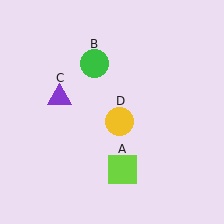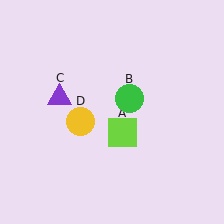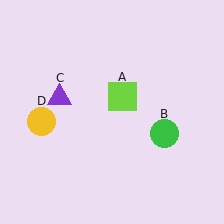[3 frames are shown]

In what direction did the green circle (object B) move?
The green circle (object B) moved down and to the right.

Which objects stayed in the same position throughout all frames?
Purple triangle (object C) remained stationary.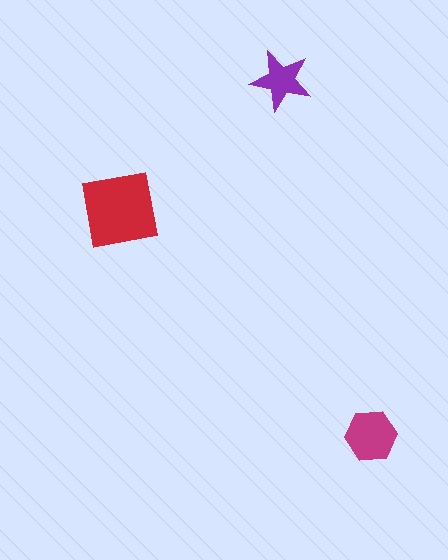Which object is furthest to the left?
The red square is leftmost.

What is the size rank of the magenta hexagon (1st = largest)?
2nd.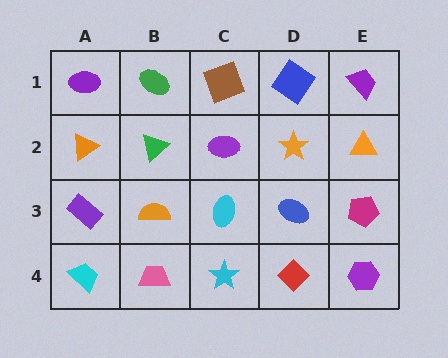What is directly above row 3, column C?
A purple ellipse.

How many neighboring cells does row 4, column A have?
2.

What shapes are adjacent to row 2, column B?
A green ellipse (row 1, column B), an orange semicircle (row 3, column B), an orange triangle (row 2, column A), a purple ellipse (row 2, column C).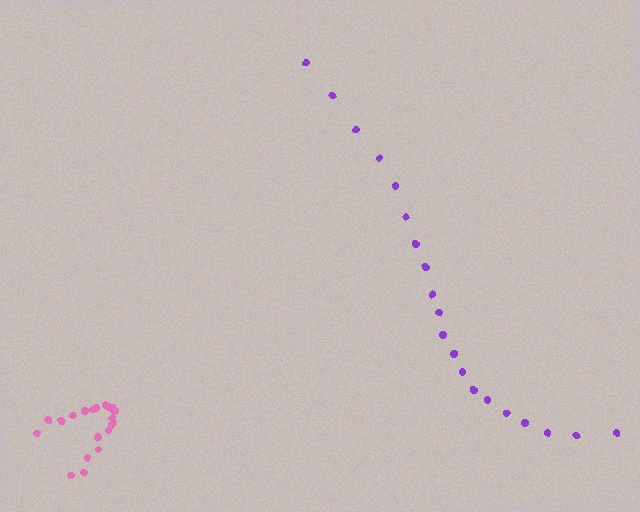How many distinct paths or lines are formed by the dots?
There are 2 distinct paths.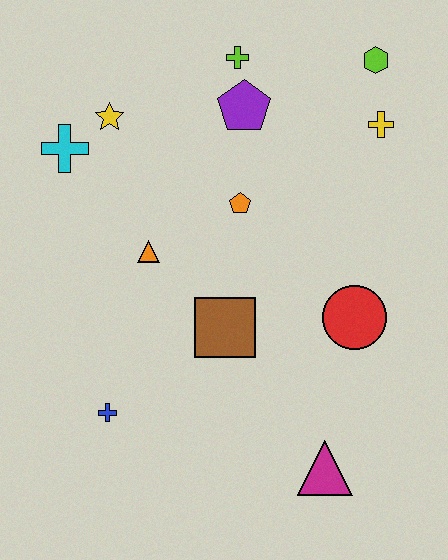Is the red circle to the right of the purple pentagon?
Yes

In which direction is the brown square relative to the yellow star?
The brown square is below the yellow star.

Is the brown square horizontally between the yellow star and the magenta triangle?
Yes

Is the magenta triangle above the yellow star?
No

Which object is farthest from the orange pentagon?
The magenta triangle is farthest from the orange pentagon.